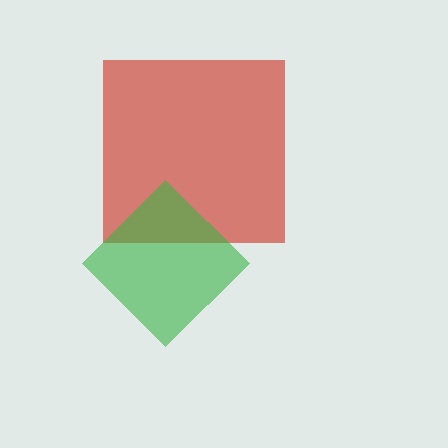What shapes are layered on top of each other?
The layered shapes are: a red square, a green diamond.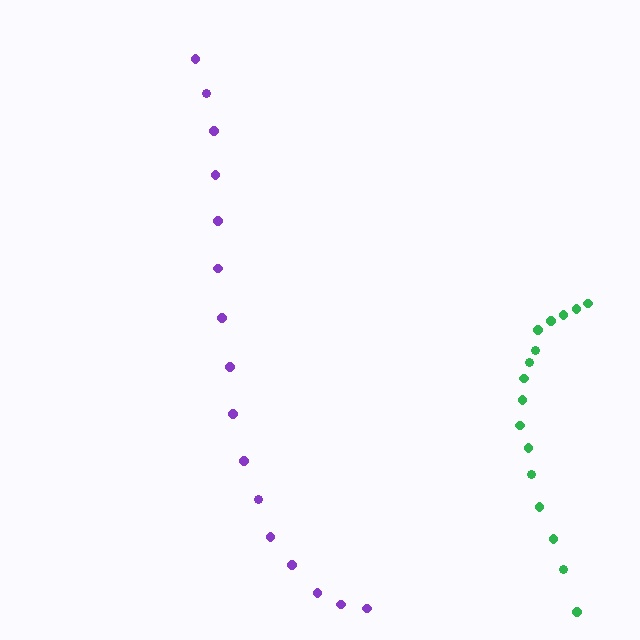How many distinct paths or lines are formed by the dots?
There are 2 distinct paths.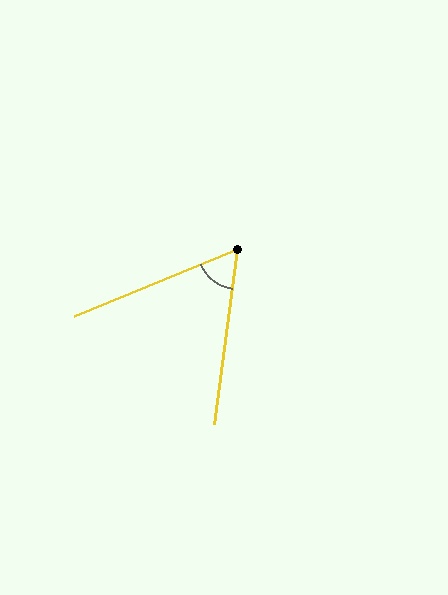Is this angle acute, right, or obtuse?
It is acute.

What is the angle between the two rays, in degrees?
Approximately 60 degrees.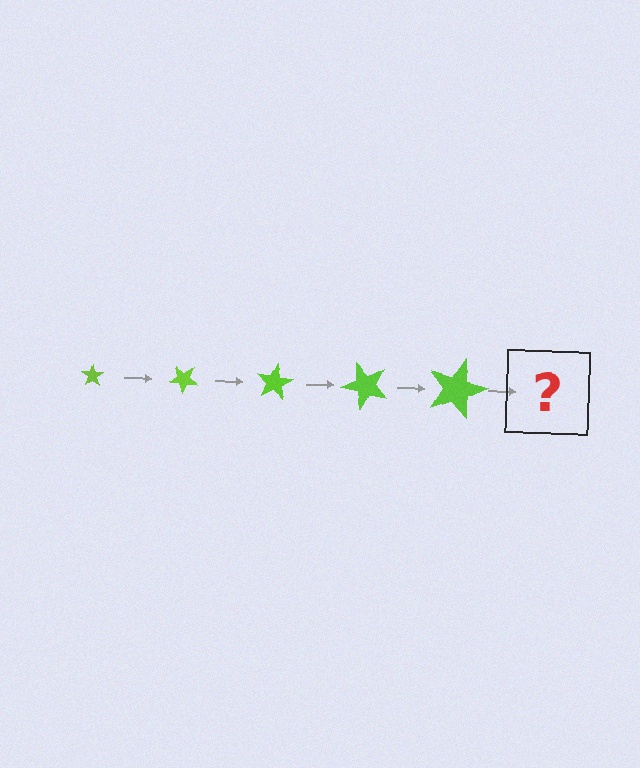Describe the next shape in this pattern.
It should be a star, larger than the previous one and rotated 200 degrees from the start.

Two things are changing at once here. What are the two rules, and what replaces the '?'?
The two rules are that the star grows larger each step and it rotates 40 degrees each step. The '?' should be a star, larger than the previous one and rotated 200 degrees from the start.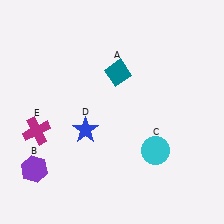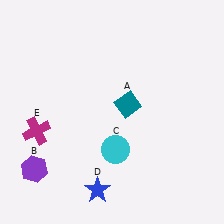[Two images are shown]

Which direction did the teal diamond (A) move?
The teal diamond (A) moved down.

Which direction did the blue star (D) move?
The blue star (D) moved down.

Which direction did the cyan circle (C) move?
The cyan circle (C) moved left.